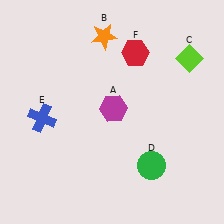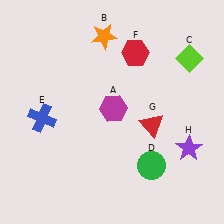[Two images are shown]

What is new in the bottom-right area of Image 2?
A red triangle (G) was added in the bottom-right area of Image 2.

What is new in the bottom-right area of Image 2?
A purple star (H) was added in the bottom-right area of Image 2.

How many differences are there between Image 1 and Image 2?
There are 2 differences between the two images.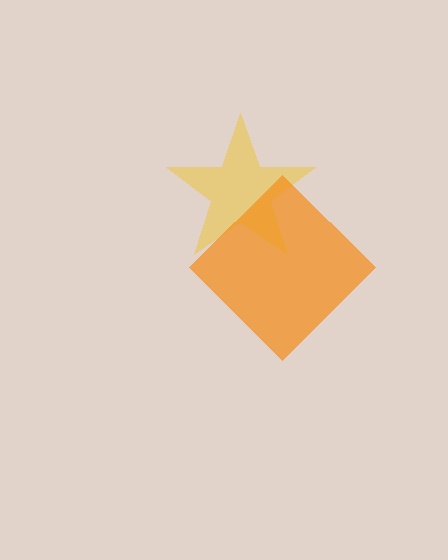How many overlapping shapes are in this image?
There are 2 overlapping shapes in the image.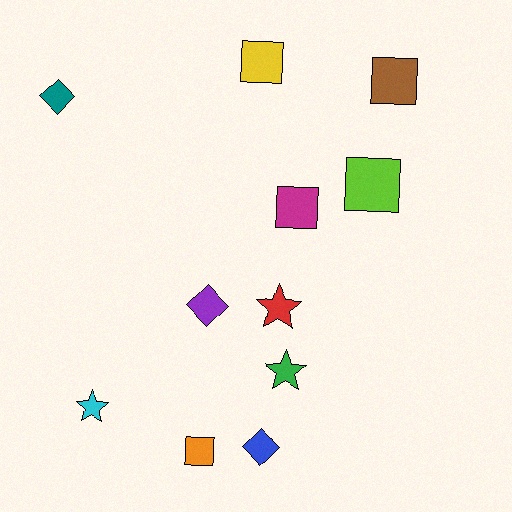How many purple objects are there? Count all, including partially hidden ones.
There is 1 purple object.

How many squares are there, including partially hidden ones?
There are 5 squares.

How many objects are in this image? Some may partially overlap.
There are 11 objects.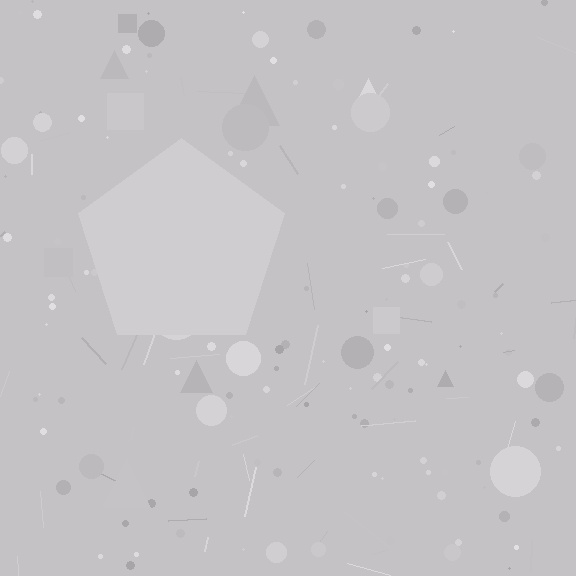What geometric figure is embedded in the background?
A pentagon is embedded in the background.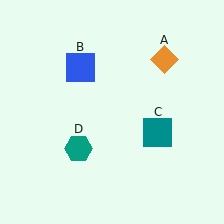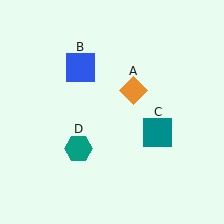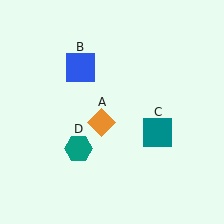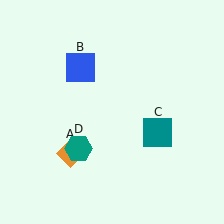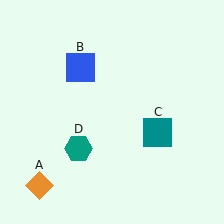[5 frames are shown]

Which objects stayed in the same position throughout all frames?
Blue square (object B) and teal square (object C) and teal hexagon (object D) remained stationary.